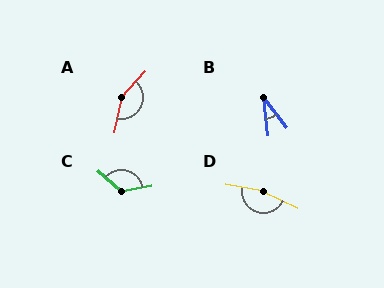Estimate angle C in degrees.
Approximately 128 degrees.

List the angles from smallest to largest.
B (32°), C (128°), A (149°), D (165°).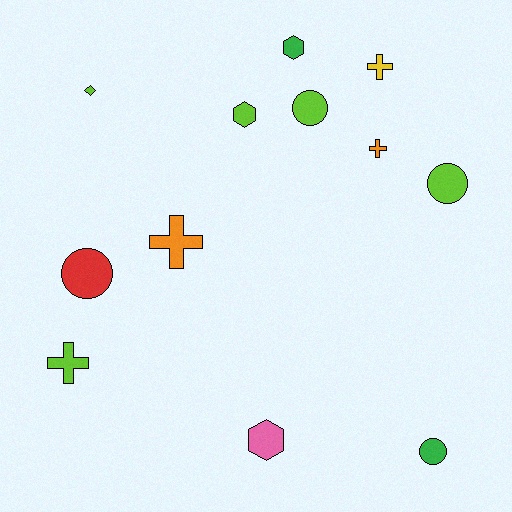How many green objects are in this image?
There are 2 green objects.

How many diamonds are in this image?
There is 1 diamond.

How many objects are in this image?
There are 12 objects.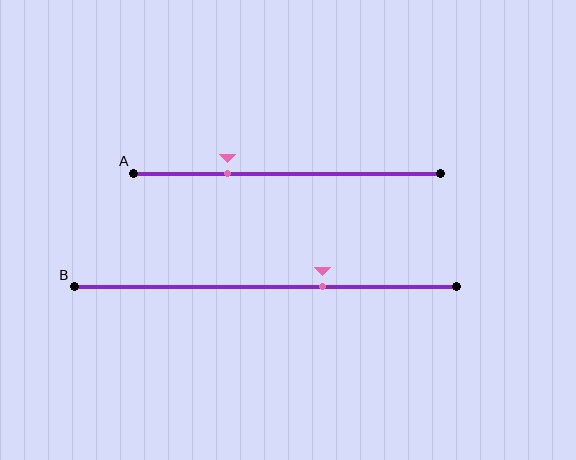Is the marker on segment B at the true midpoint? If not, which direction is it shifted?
No, the marker on segment B is shifted to the right by about 15% of the segment length.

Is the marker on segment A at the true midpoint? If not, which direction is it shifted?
No, the marker on segment A is shifted to the left by about 19% of the segment length.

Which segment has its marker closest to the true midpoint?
Segment B has its marker closest to the true midpoint.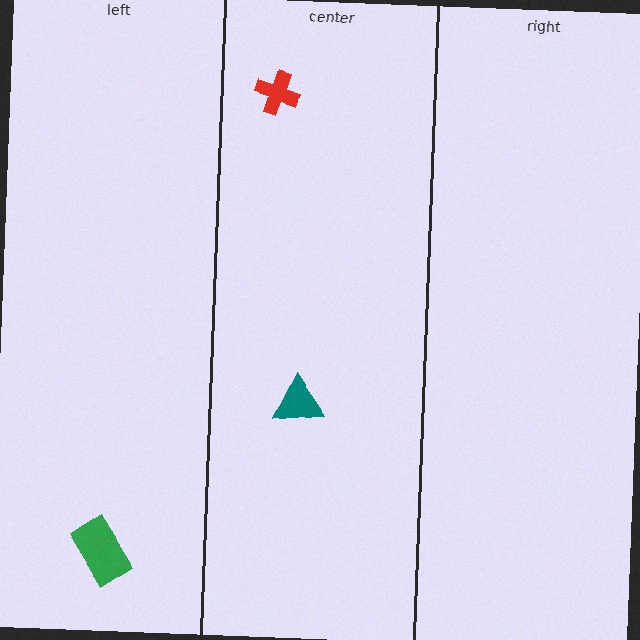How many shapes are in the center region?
2.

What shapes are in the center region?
The teal triangle, the red cross.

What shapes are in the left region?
The green rectangle.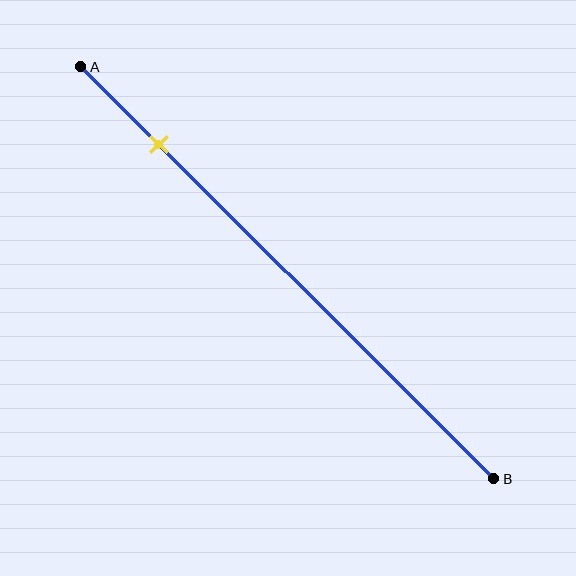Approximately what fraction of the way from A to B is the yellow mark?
The yellow mark is approximately 20% of the way from A to B.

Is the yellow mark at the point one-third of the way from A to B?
No, the mark is at about 20% from A, not at the 33% one-third point.